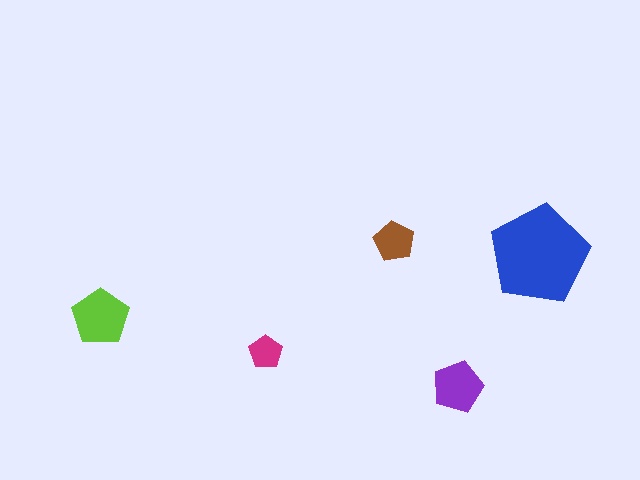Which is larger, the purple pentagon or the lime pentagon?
The lime one.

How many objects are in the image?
There are 5 objects in the image.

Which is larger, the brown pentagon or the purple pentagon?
The purple one.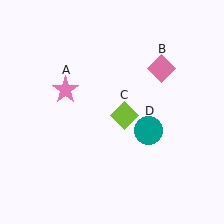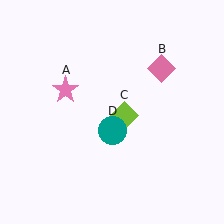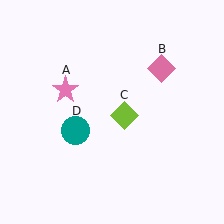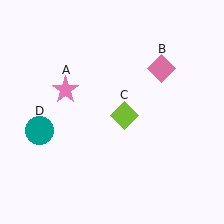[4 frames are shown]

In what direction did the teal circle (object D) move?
The teal circle (object D) moved left.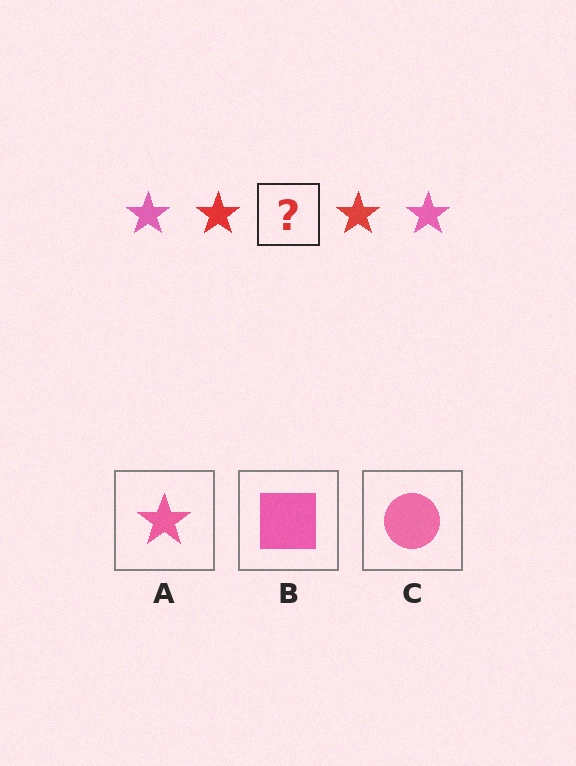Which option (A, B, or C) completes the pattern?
A.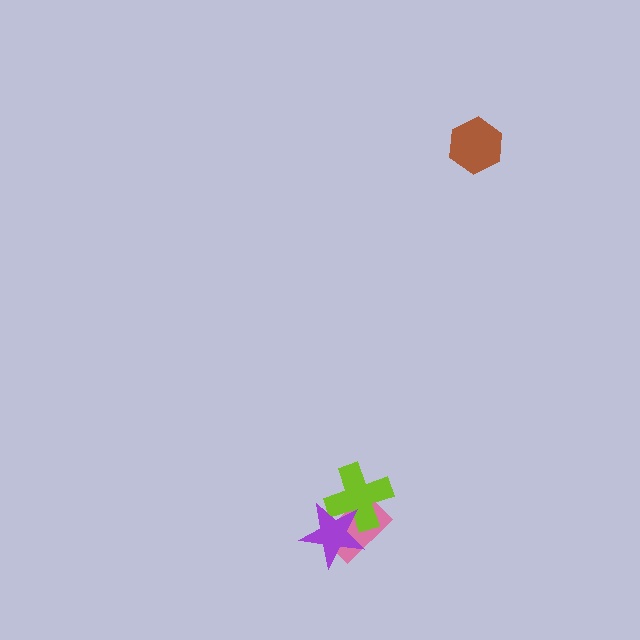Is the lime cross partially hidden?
Yes, it is partially covered by another shape.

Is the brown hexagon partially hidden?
No, no other shape covers it.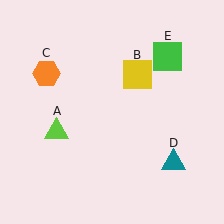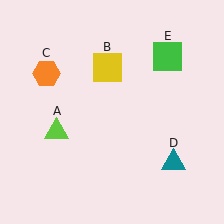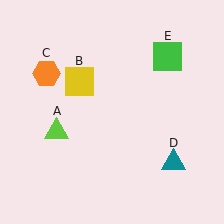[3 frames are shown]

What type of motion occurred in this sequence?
The yellow square (object B) rotated counterclockwise around the center of the scene.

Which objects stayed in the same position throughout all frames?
Lime triangle (object A) and orange hexagon (object C) and teal triangle (object D) and green square (object E) remained stationary.